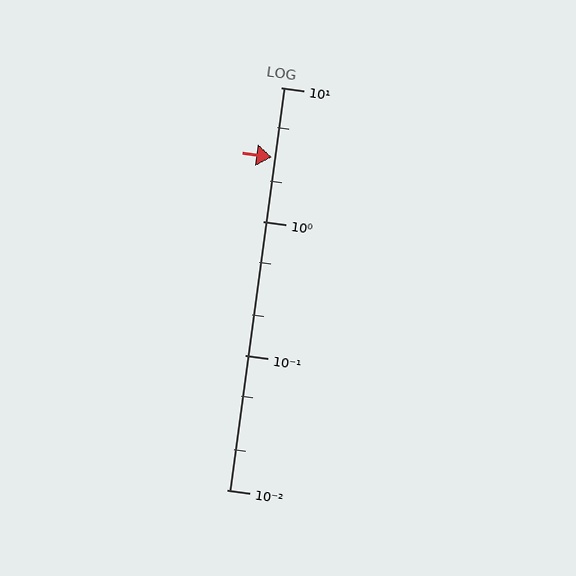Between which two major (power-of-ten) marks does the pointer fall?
The pointer is between 1 and 10.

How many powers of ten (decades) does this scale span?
The scale spans 3 decades, from 0.01 to 10.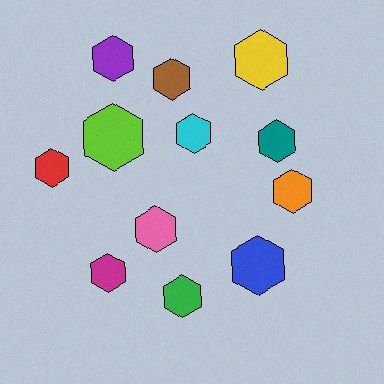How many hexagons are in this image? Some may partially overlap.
There are 12 hexagons.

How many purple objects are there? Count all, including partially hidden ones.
There is 1 purple object.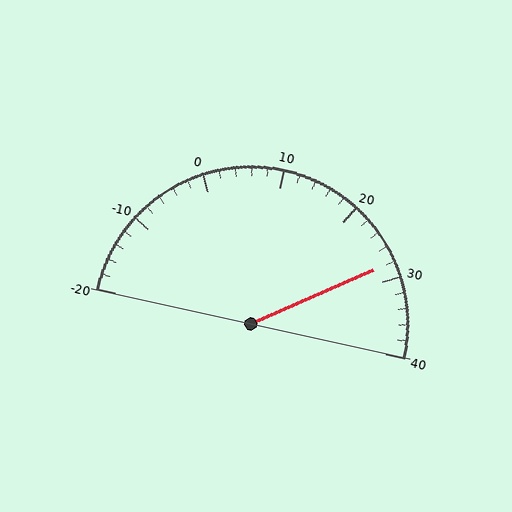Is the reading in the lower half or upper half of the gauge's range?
The reading is in the upper half of the range (-20 to 40).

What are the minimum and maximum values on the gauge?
The gauge ranges from -20 to 40.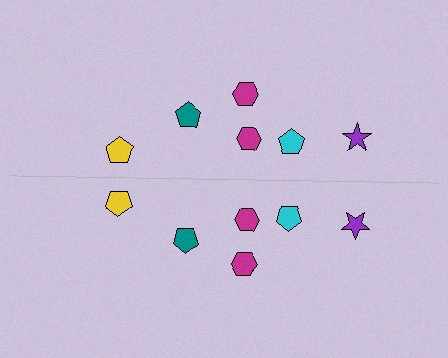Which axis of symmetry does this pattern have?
The pattern has a horizontal axis of symmetry running through the center of the image.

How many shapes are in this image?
There are 12 shapes in this image.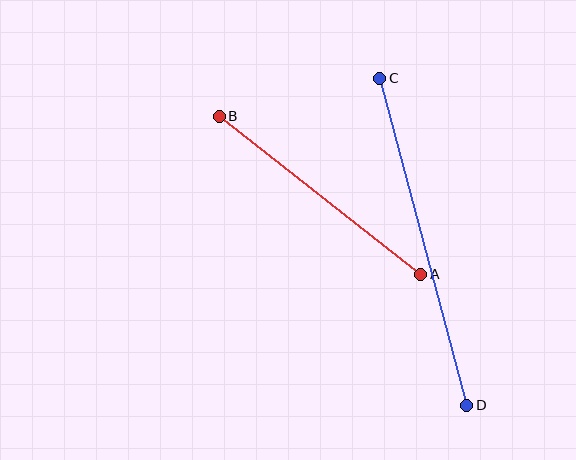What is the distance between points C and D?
The distance is approximately 338 pixels.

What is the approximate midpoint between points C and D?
The midpoint is at approximately (423, 242) pixels.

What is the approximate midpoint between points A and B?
The midpoint is at approximately (320, 195) pixels.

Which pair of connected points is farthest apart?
Points C and D are farthest apart.